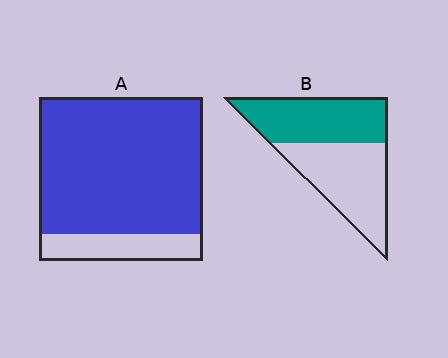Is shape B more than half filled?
Roughly half.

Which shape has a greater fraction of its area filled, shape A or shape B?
Shape A.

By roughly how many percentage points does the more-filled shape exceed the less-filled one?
By roughly 35 percentage points (A over B).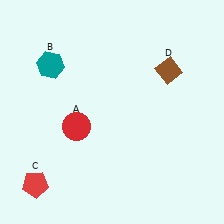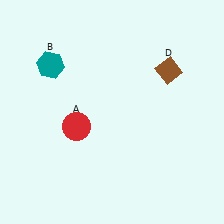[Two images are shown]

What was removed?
The red pentagon (C) was removed in Image 2.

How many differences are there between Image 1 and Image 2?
There is 1 difference between the two images.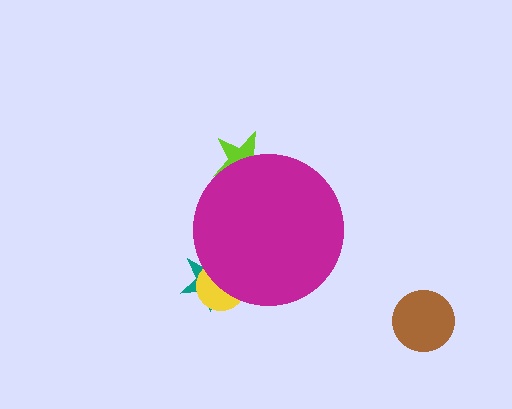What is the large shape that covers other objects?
A magenta circle.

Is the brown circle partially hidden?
No, the brown circle is fully visible.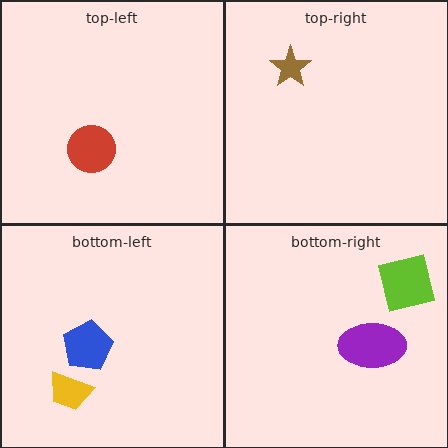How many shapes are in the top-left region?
1.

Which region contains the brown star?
The top-right region.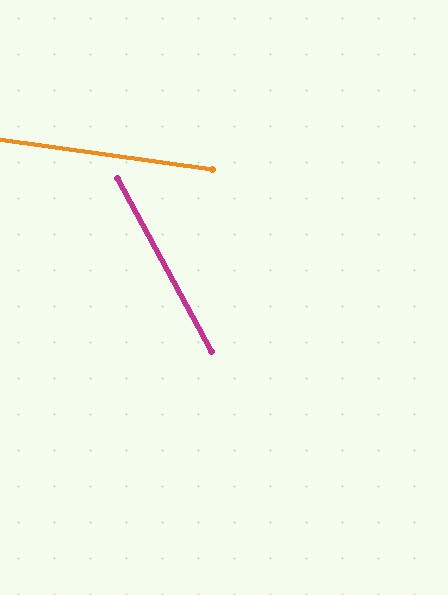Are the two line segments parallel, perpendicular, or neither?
Neither parallel nor perpendicular — they differ by about 54°.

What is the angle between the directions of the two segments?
Approximately 54 degrees.